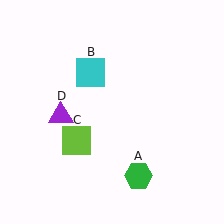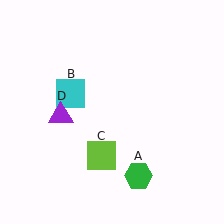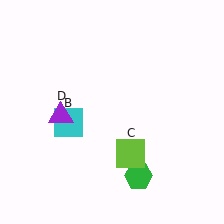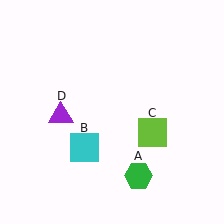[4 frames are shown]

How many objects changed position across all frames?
2 objects changed position: cyan square (object B), lime square (object C).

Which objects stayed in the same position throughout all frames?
Green hexagon (object A) and purple triangle (object D) remained stationary.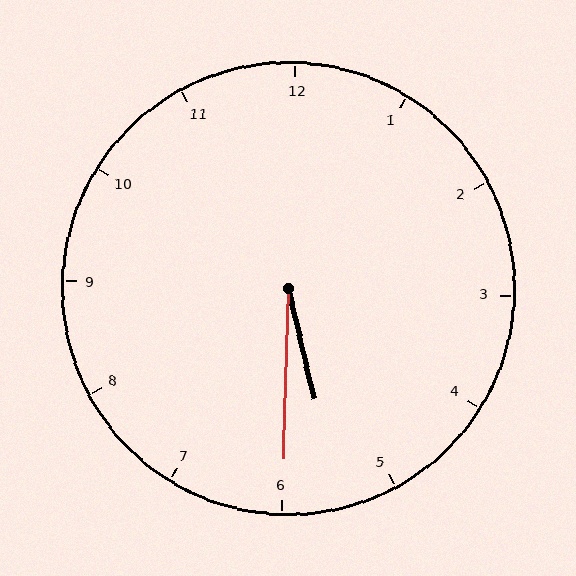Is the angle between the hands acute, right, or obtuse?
It is acute.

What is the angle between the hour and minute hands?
Approximately 15 degrees.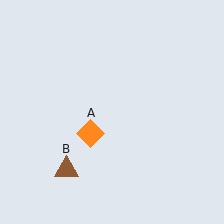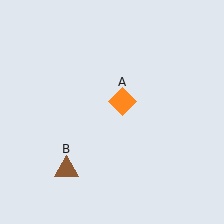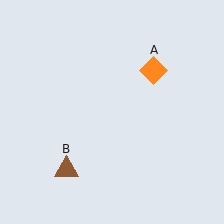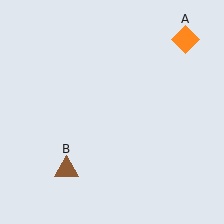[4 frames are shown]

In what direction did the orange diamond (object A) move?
The orange diamond (object A) moved up and to the right.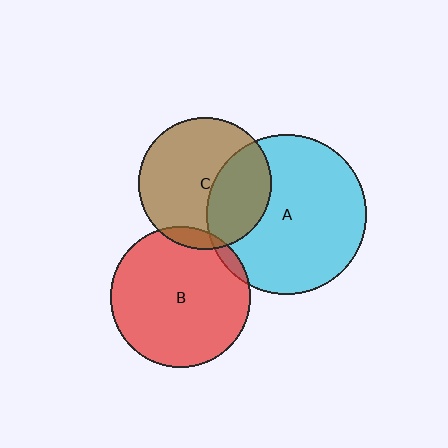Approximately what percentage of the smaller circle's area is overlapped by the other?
Approximately 5%.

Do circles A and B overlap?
Yes.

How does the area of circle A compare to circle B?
Approximately 1.3 times.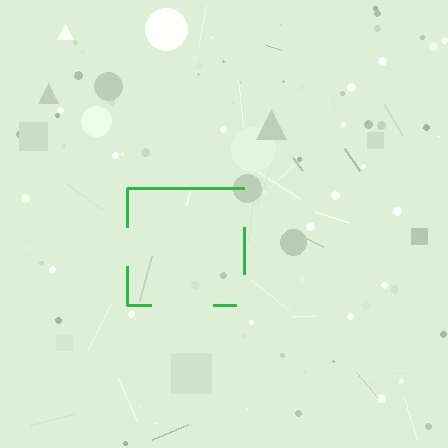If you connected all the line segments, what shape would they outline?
They would outline a square.